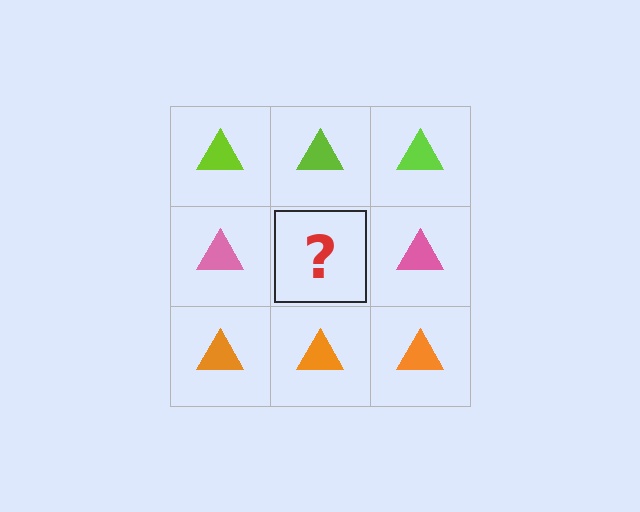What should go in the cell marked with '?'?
The missing cell should contain a pink triangle.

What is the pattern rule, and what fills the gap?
The rule is that each row has a consistent color. The gap should be filled with a pink triangle.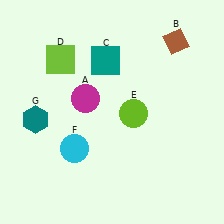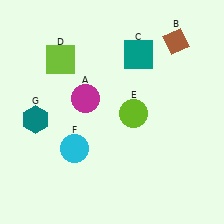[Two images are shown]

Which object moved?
The teal square (C) moved right.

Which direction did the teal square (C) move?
The teal square (C) moved right.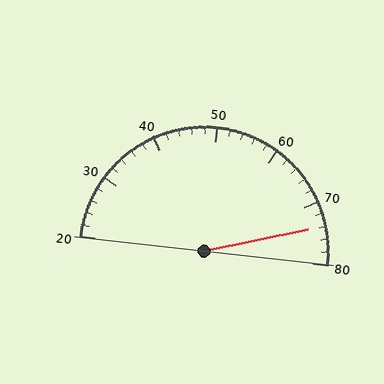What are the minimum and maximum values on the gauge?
The gauge ranges from 20 to 80.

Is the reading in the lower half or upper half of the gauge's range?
The reading is in the upper half of the range (20 to 80).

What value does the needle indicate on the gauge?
The needle indicates approximately 74.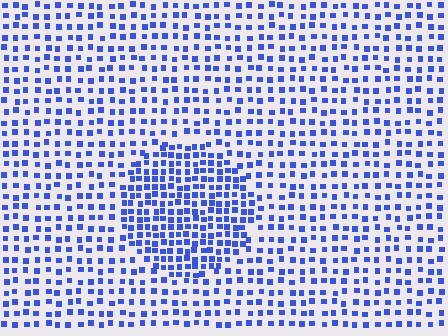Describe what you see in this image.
The image contains small blue elements arranged at two different densities. A circle-shaped region is visible where the elements are more densely packed than the surrounding area.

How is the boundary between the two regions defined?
The boundary is defined by a change in element density (approximately 1.8x ratio). All elements are the same color, size, and shape.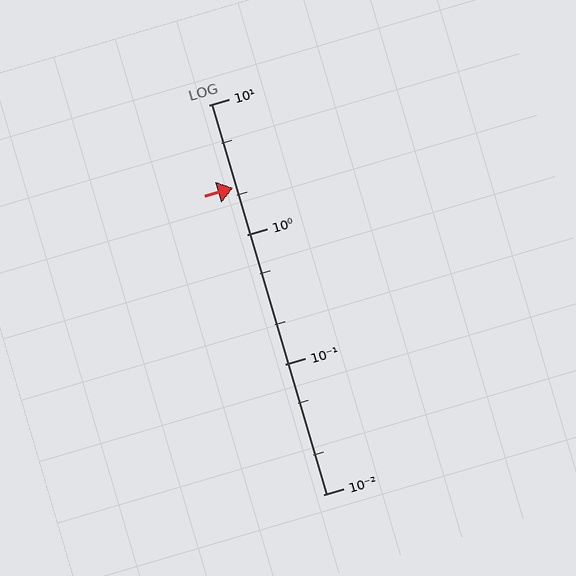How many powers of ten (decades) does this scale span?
The scale spans 3 decades, from 0.01 to 10.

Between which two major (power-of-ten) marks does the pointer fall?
The pointer is between 1 and 10.